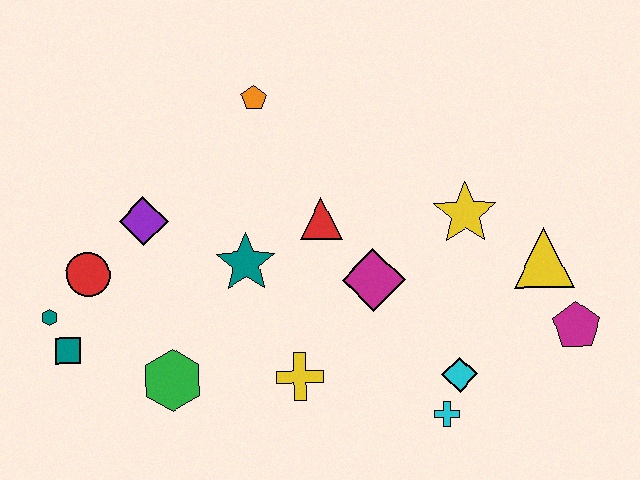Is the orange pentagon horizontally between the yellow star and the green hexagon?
Yes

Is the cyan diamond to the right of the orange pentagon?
Yes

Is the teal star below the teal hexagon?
No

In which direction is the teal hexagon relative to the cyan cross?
The teal hexagon is to the left of the cyan cross.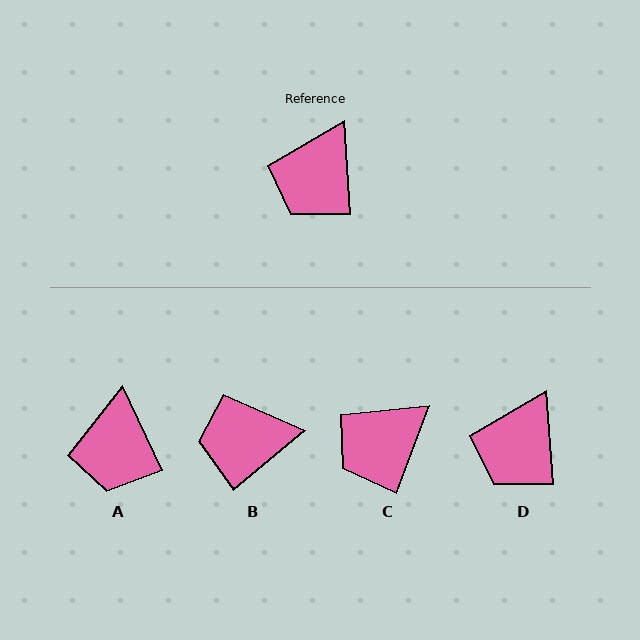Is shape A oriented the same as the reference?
No, it is off by about 21 degrees.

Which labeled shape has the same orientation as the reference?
D.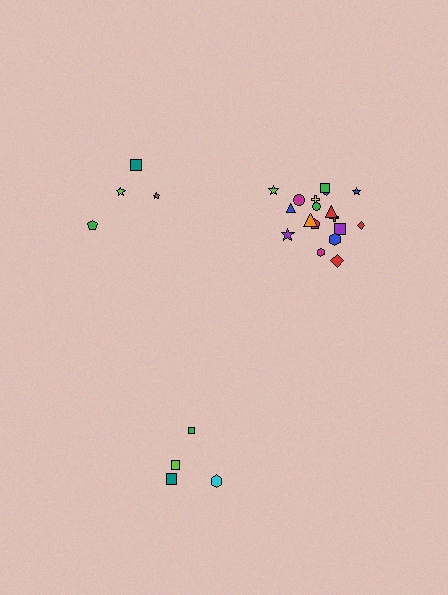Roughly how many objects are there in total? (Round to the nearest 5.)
Roughly 25 objects in total.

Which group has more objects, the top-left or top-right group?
The top-right group.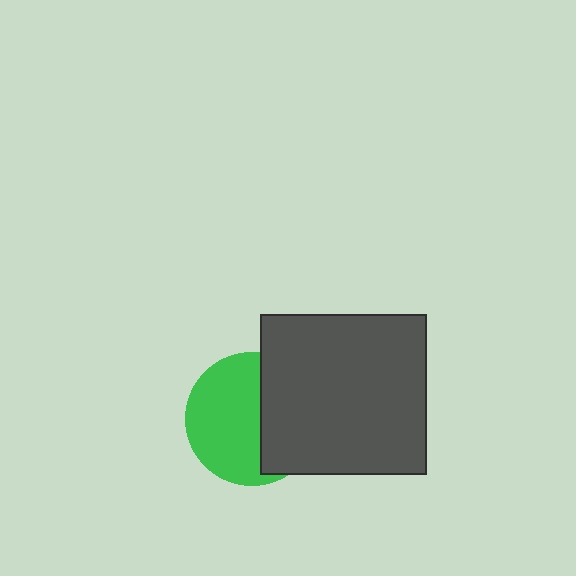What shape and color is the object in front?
The object in front is a dark gray rectangle.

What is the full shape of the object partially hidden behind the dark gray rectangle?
The partially hidden object is a green circle.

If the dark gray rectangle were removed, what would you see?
You would see the complete green circle.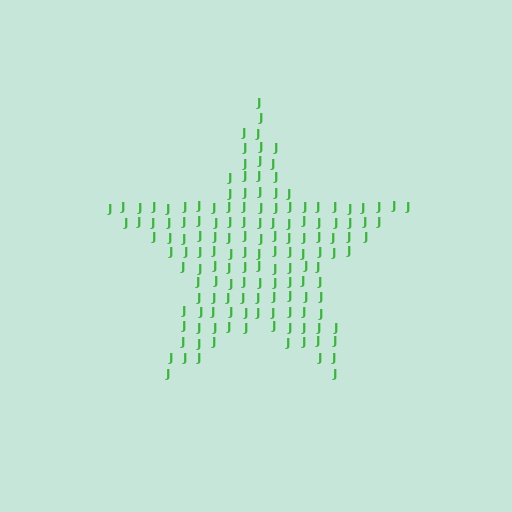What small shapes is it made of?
It is made of small letter J's.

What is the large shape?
The large shape is a star.